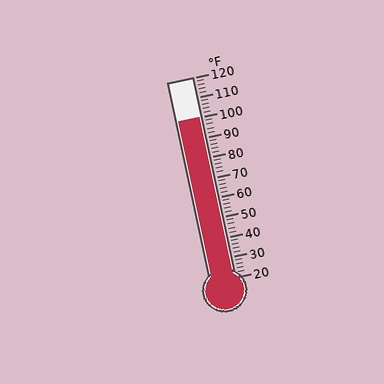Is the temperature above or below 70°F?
The temperature is above 70°F.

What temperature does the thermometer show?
The thermometer shows approximately 100°F.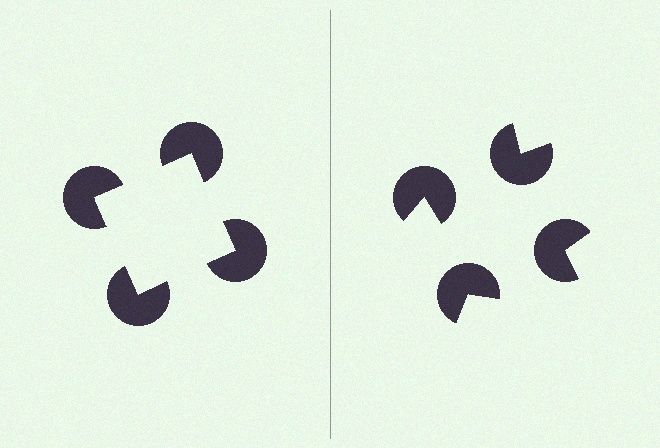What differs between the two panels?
The pac-man discs are positioned identically on both sides; only the wedge orientations differ. On the left they align to a square; on the right they are misaligned.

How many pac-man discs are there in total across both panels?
8 — 4 on each side.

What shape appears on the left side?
An illusory square.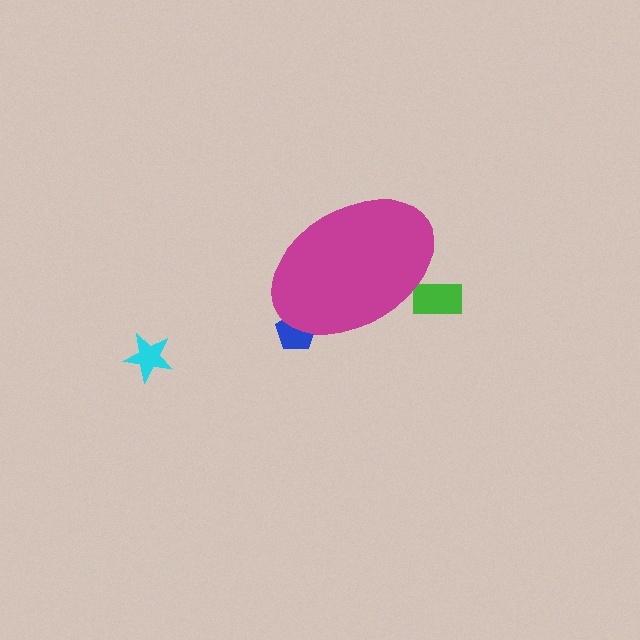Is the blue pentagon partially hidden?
Yes, the blue pentagon is partially hidden behind the magenta ellipse.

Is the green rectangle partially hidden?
Yes, the green rectangle is partially hidden behind the magenta ellipse.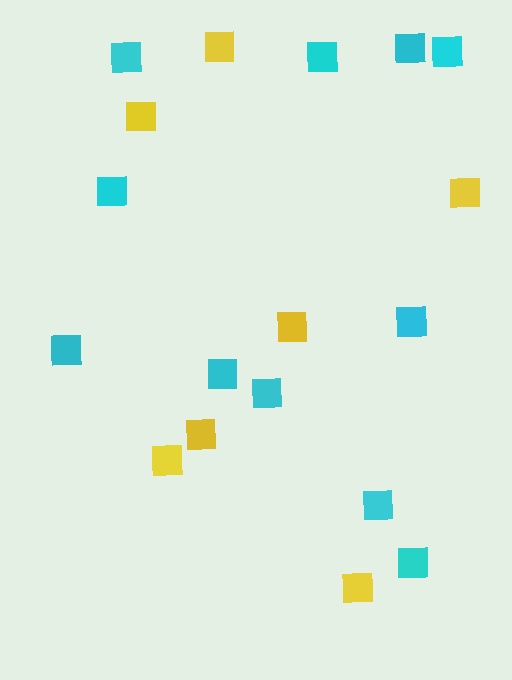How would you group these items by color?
There are 2 groups: one group of cyan squares (11) and one group of yellow squares (7).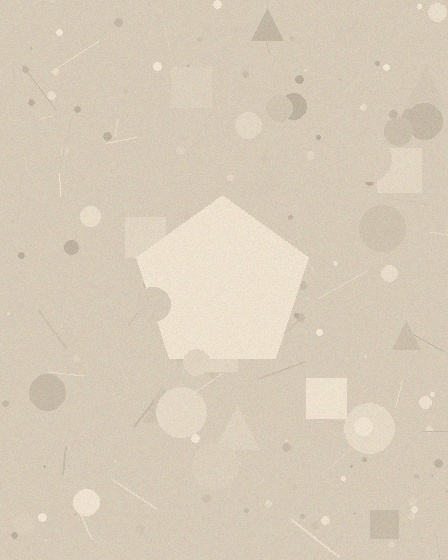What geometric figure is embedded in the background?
A pentagon is embedded in the background.